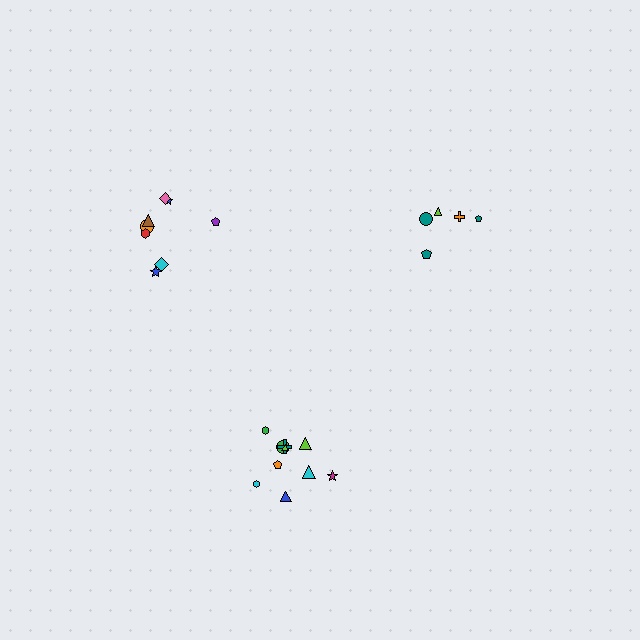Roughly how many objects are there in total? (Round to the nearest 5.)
Roughly 25 objects in total.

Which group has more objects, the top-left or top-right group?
The top-left group.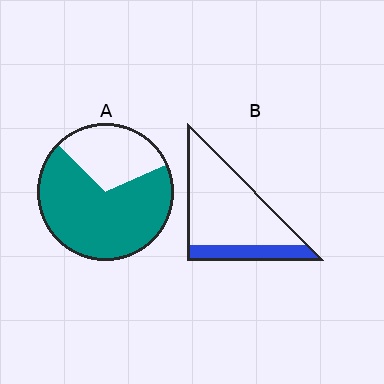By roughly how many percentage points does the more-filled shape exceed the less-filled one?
By roughly 45 percentage points (A over B).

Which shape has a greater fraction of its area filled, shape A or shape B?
Shape A.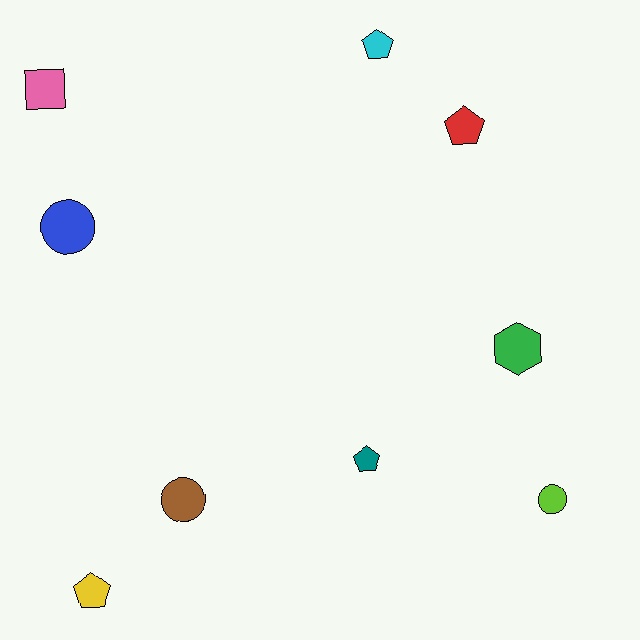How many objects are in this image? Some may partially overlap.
There are 9 objects.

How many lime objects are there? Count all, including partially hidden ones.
There is 1 lime object.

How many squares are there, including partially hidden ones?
There is 1 square.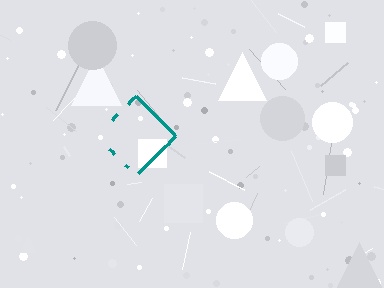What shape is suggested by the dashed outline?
The dashed outline suggests a diamond.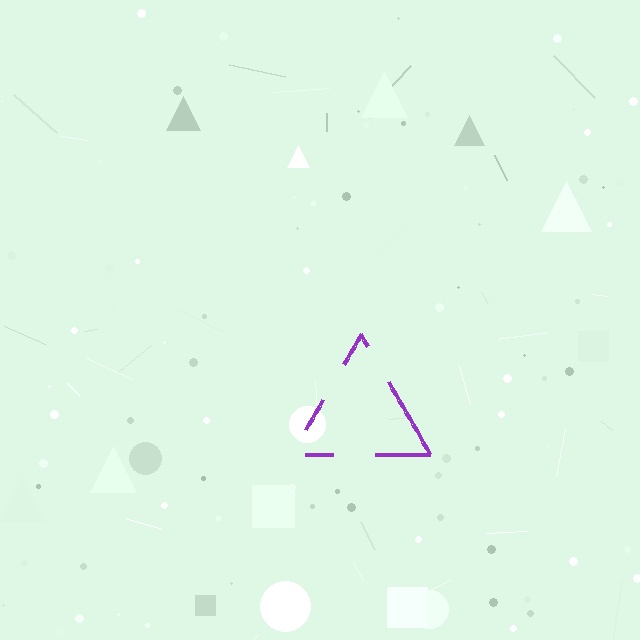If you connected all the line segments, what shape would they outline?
They would outline a triangle.